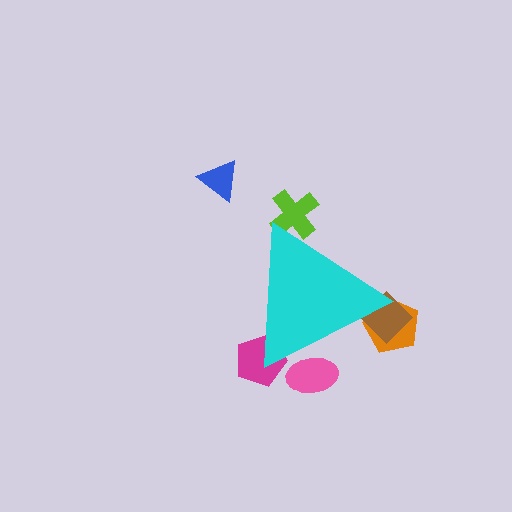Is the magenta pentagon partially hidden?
Yes, the magenta pentagon is partially hidden behind the cyan triangle.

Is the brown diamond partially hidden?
Yes, the brown diamond is partially hidden behind the cyan triangle.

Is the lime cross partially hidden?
Yes, the lime cross is partially hidden behind the cyan triangle.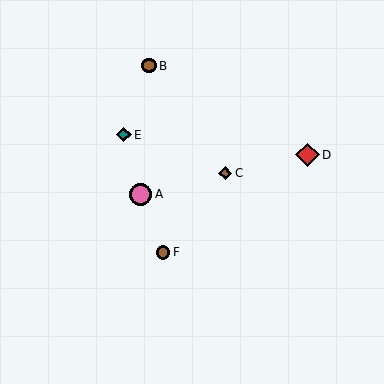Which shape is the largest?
The red diamond (labeled D) is the largest.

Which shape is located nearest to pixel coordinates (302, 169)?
The red diamond (labeled D) at (308, 155) is nearest to that location.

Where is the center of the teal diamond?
The center of the teal diamond is at (124, 135).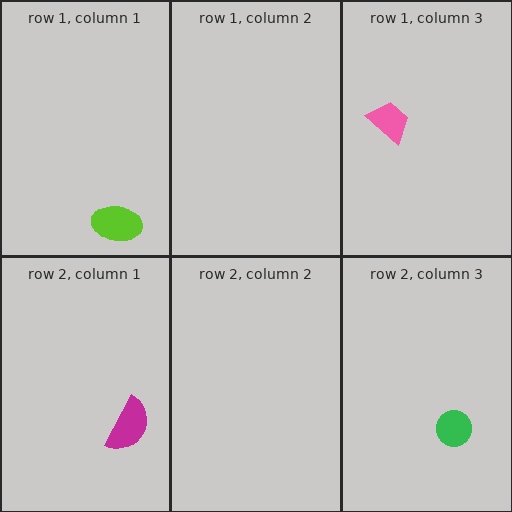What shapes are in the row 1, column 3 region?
The pink trapezoid.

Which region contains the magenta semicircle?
The row 2, column 1 region.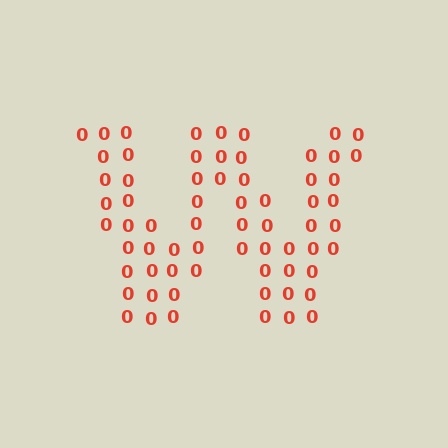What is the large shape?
The large shape is the letter W.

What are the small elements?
The small elements are digit 0's.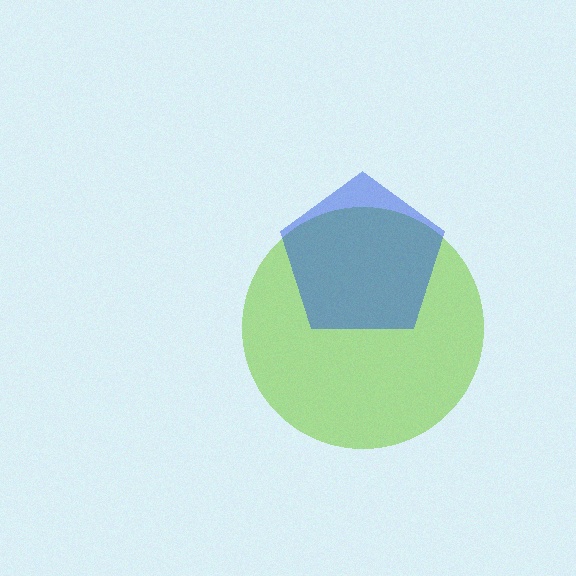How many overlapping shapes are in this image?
There are 2 overlapping shapes in the image.